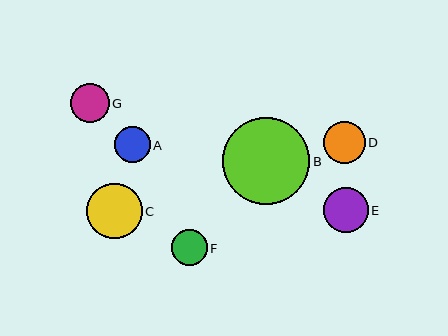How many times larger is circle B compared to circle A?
Circle B is approximately 2.5 times the size of circle A.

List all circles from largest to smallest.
From largest to smallest: B, C, E, D, G, F, A.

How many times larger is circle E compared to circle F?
Circle E is approximately 1.2 times the size of circle F.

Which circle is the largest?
Circle B is the largest with a size of approximately 87 pixels.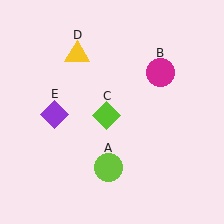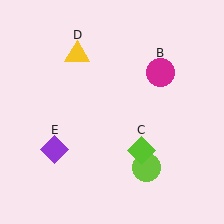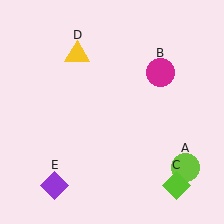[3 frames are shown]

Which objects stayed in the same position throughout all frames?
Magenta circle (object B) and yellow triangle (object D) remained stationary.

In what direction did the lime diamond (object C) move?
The lime diamond (object C) moved down and to the right.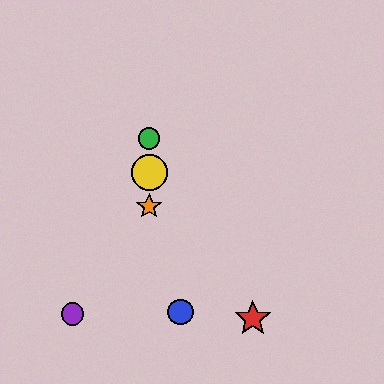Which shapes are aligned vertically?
The green circle, the yellow circle, the orange star are aligned vertically.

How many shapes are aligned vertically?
3 shapes (the green circle, the yellow circle, the orange star) are aligned vertically.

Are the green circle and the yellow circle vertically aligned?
Yes, both are at x≈149.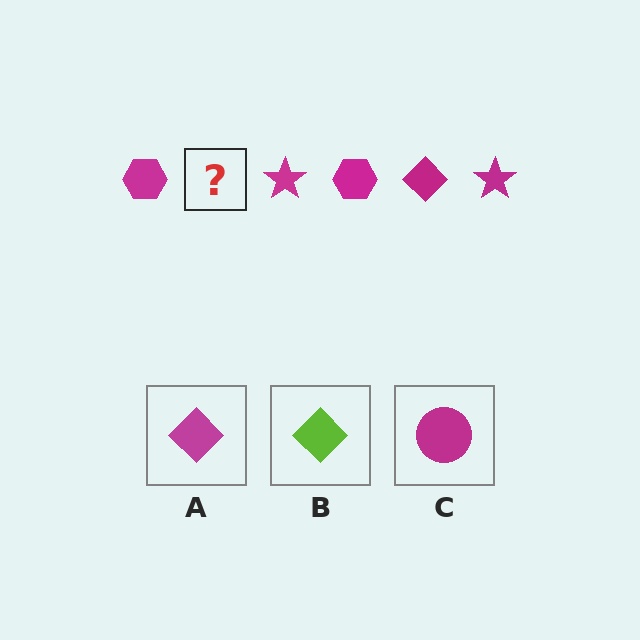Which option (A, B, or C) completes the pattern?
A.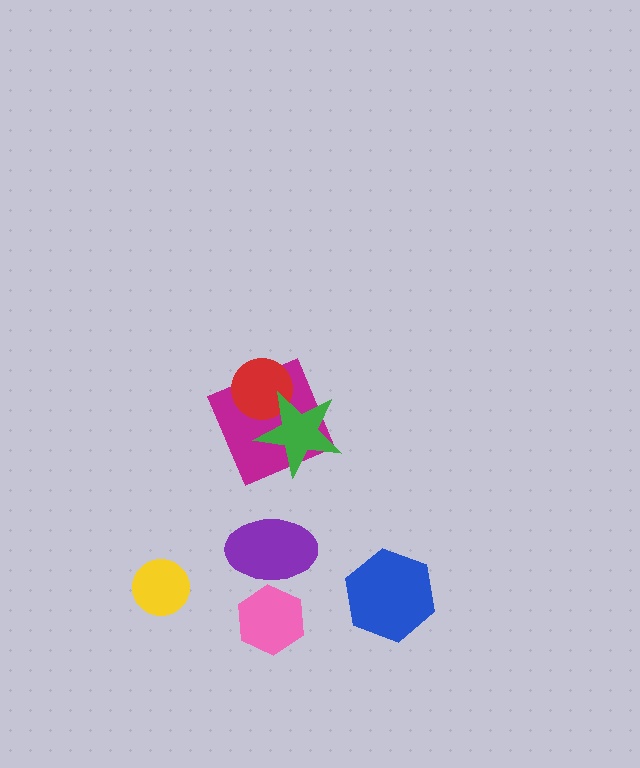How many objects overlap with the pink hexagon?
1 object overlaps with the pink hexagon.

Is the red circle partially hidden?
Yes, it is partially covered by another shape.